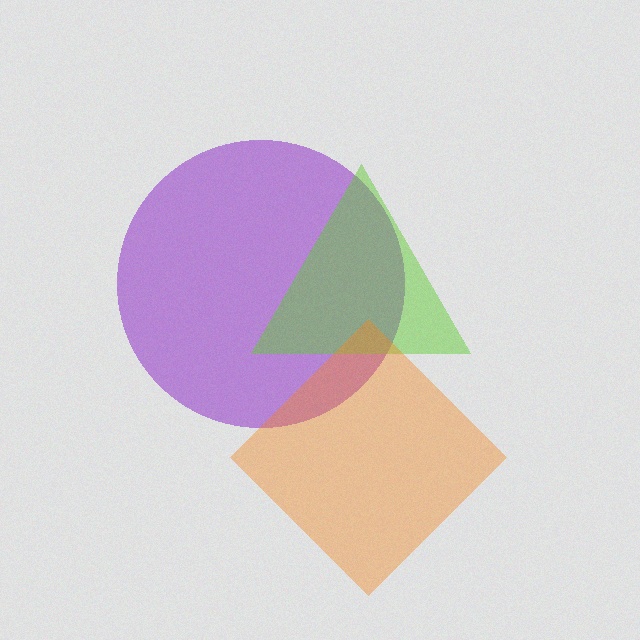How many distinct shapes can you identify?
There are 3 distinct shapes: a purple circle, a lime triangle, an orange diamond.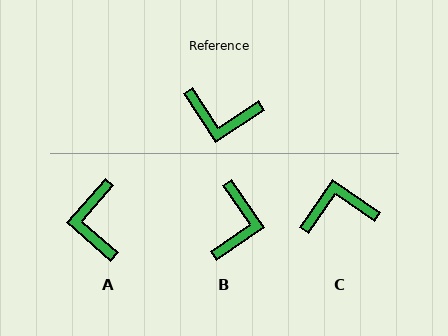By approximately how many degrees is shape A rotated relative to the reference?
Approximately 75 degrees clockwise.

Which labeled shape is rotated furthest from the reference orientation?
C, about 158 degrees away.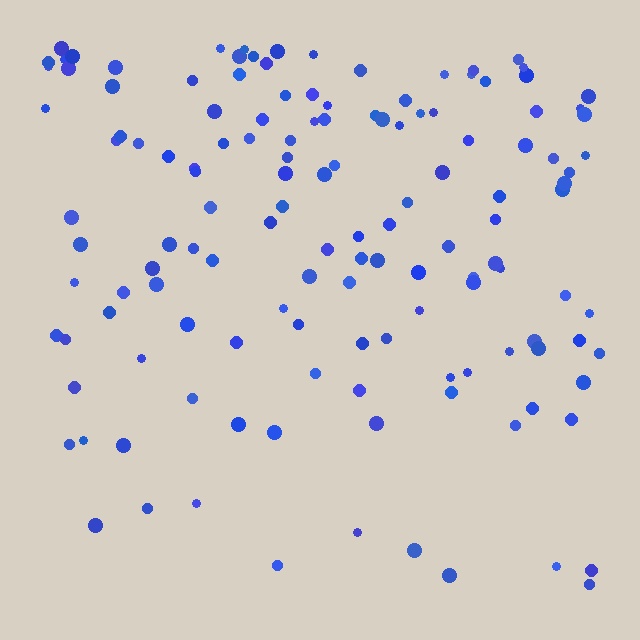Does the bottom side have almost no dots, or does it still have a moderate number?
Still a moderate number, just noticeably fewer than the top.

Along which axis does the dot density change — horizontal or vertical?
Vertical.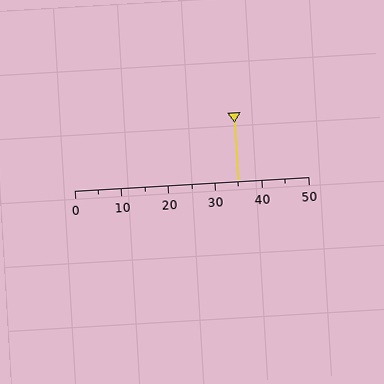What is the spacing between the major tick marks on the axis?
The major ticks are spaced 10 apart.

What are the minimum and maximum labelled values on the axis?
The axis runs from 0 to 50.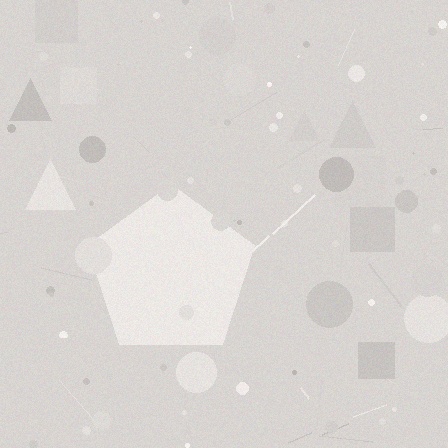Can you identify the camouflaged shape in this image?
The camouflaged shape is a pentagon.